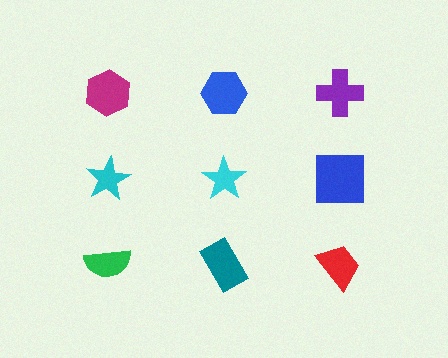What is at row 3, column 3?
A red trapezoid.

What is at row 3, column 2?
A teal rectangle.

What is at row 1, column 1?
A magenta hexagon.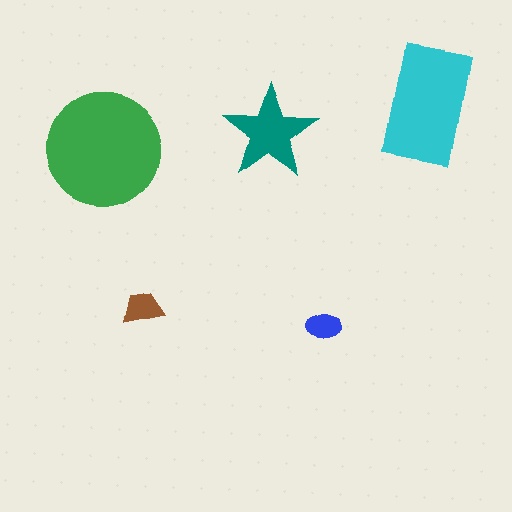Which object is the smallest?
The blue ellipse.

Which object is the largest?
The green circle.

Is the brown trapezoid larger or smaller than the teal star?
Smaller.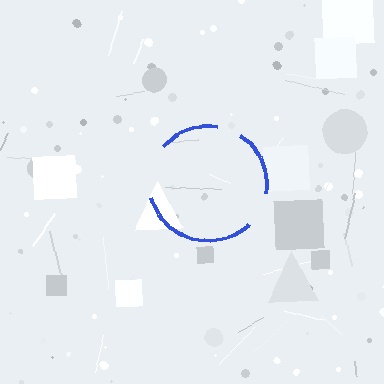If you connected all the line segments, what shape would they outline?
They would outline a circle.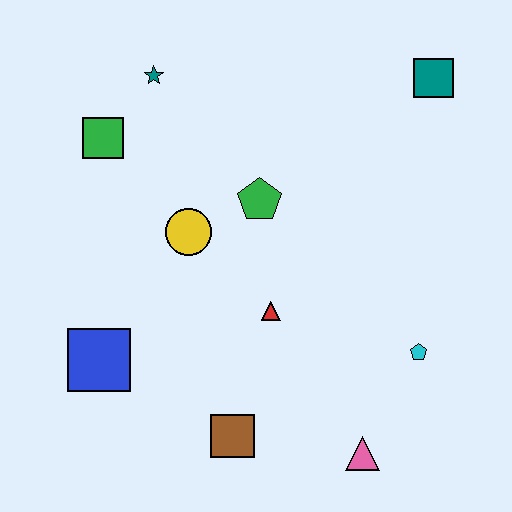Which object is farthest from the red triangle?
The teal square is farthest from the red triangle.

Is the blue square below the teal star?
Yes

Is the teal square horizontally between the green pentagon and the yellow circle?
No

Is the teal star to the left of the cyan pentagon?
Yes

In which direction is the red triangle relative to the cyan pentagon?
The red triangle is to the left of the cyan pentagon.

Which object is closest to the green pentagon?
The yellow circle is closest to the green pentagon.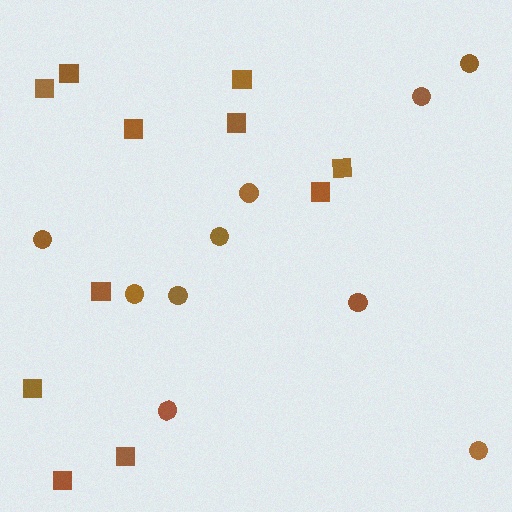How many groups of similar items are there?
There are 2 groups: one group of circles (10) and one group of squares (11).